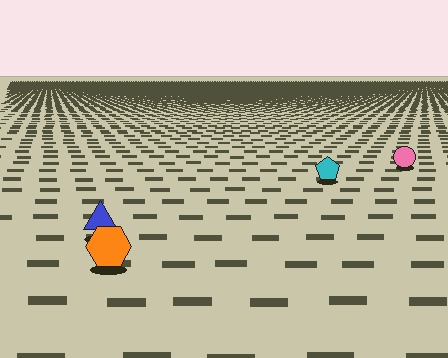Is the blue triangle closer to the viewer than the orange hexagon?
No. The orange hexagon is closer — you can tell from the texture gradient: the ground texture is coarser near it.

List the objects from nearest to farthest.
From nearest to farthest: the orange hexagon, the blue triangle, the cyan pentagon, the pink circle.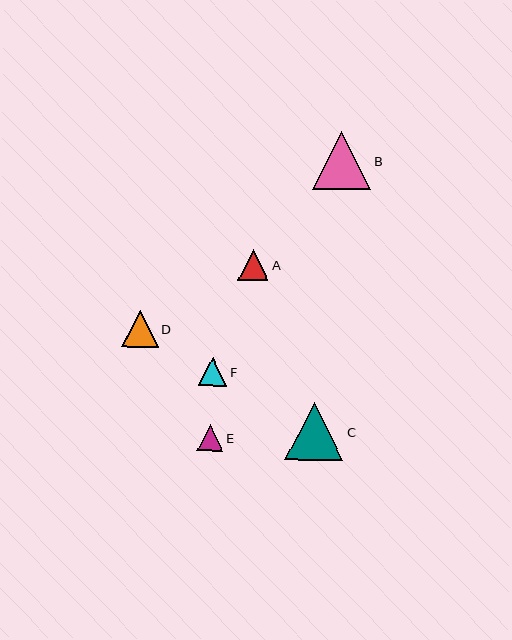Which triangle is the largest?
Triangle B is the largest with a size of approximately 58 pixels.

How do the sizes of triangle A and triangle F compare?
Triangle A and triangle F are approximately the same size.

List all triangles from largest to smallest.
From largest to smallest: B, C, D, A, F, E.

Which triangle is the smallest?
Triangle E is the smallest with a size of approximately 26 pixels.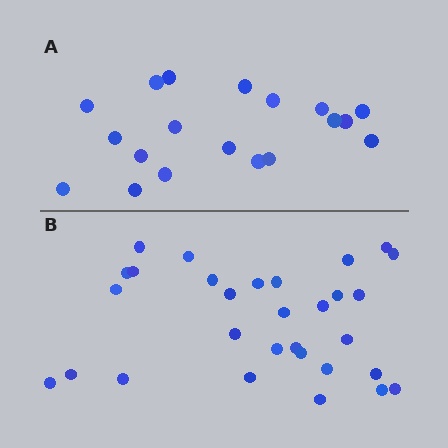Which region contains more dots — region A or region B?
Region B (the bottom region) has more dots.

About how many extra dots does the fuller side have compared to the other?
Region B has roughly 12 or so more dots than region A.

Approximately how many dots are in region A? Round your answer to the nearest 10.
About 20 dots. (The exact count is 19, which rounds to 20.)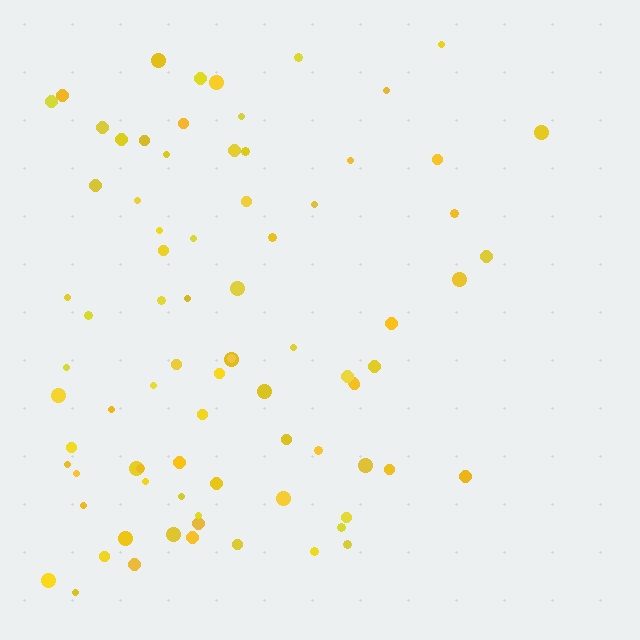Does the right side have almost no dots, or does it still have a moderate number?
Still a moderate number, just noticeably fewer than the left.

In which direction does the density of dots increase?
From right to left, with the left side densest.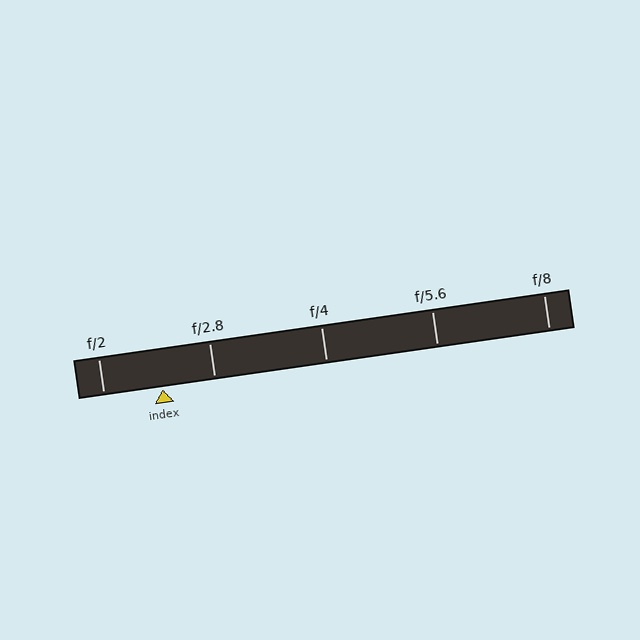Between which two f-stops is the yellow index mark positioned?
The index mark is between f/2 and f/2.8.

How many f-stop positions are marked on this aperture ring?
There are 5 f-stop positions marked.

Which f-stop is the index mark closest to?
The index mark is closest to f/2.8.